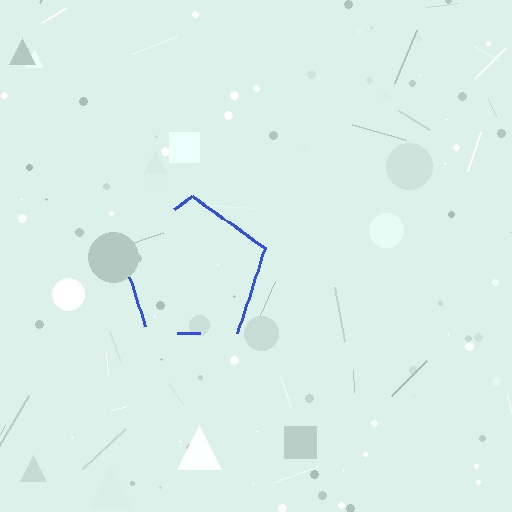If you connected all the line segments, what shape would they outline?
They would outline a pentagon.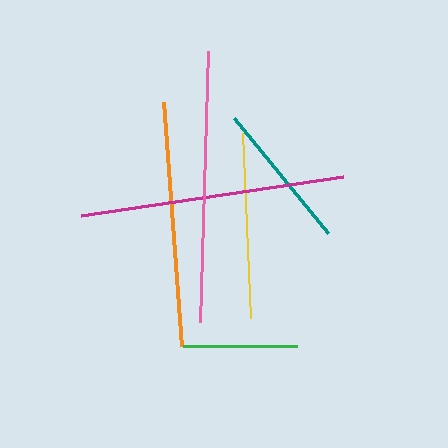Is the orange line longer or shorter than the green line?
The orange line is longer than the green line.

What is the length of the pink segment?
The pink segment is approximately 272 pixels long.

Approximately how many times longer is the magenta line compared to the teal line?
The magenta line is approximately 1.8 times the length of the teal line.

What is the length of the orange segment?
The orange segment is approximately 244 pixels long.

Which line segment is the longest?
The pink line is the longest at approximately 272 pixels.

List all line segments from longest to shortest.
From longest to shortest: pink, magenta, orange, yellow, teal, green.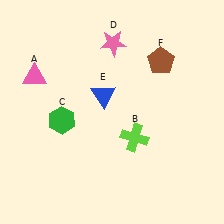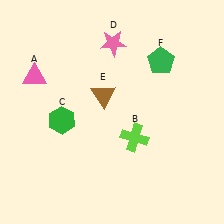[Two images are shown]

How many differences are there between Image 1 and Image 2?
There are 2 differences between the two images.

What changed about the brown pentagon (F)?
In Image 1, F is brown. In Image 2, it changed to green.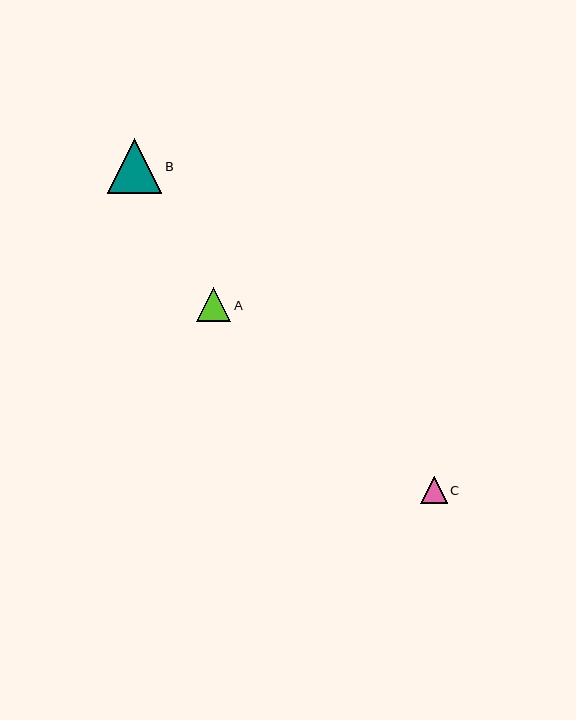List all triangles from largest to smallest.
From largest to smallest: B, A, C.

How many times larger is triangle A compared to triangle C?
Triangle A is approximately 1.3 times the size of triangle C.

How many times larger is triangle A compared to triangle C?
Triangle A is approximately 1.3 times the size of triangle C.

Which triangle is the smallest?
Triangle C is the smallest with a size of approximately 26 pixels.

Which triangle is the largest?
Triangle B is the largest with a size of approximately 55 pixels.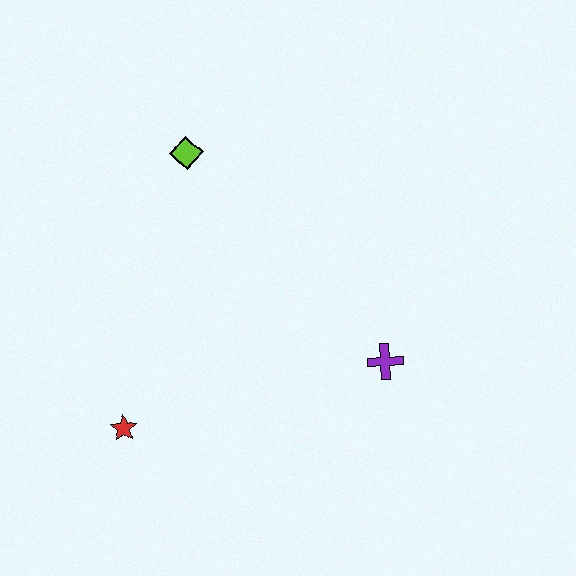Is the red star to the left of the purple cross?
Yes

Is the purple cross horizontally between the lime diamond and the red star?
No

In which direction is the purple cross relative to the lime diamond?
The purple cross is below the lime diamond.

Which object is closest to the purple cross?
The red star is closest to the purple cross.